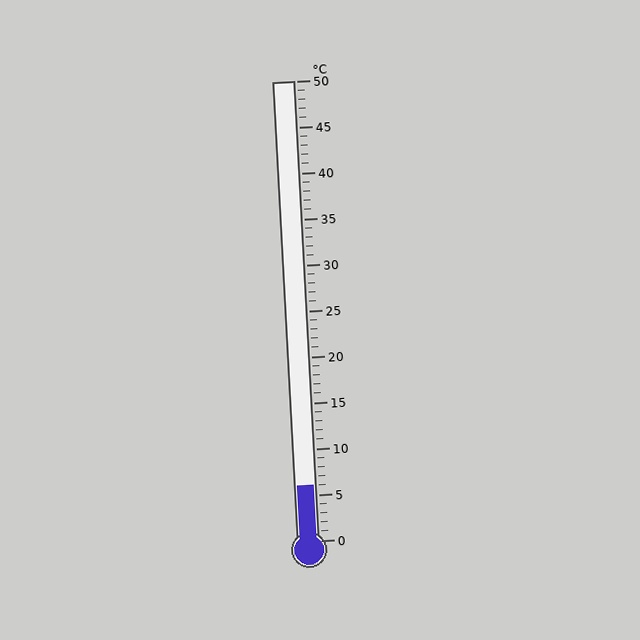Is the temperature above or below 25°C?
The temperature is below 25°C.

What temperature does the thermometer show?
The thermometer shows approximately 6°C.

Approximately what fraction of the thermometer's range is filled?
The thermometer is filled to approximately 10% of its range.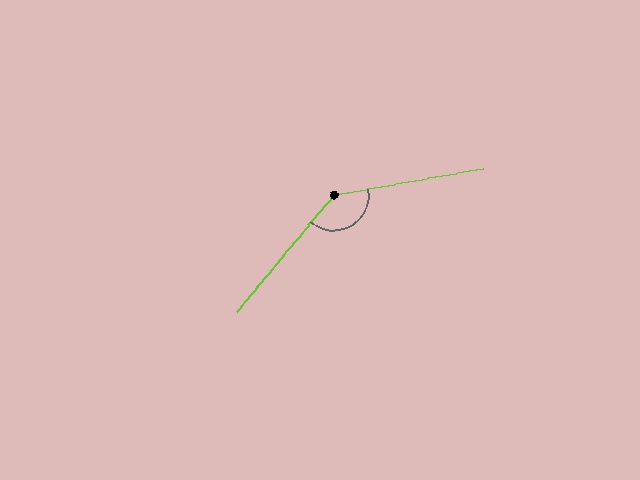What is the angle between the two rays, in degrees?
Approximately 140 degrees.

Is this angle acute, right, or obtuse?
It is obtuse.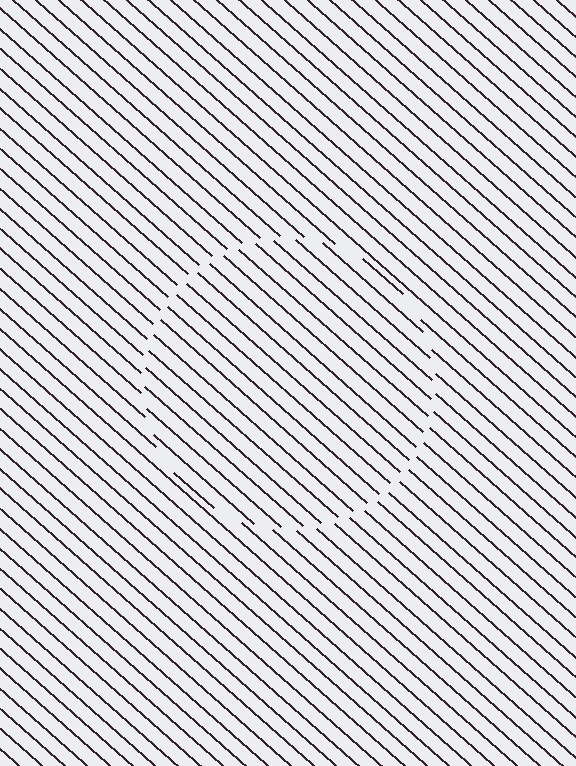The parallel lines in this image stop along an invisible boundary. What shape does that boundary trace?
An illusory circle. The interior of the shape contains the same grating, shifted by half a period — the contour is defined by the phase discontinuity where line-ends from the inner and outer gratings abut.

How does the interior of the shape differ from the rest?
The interior of the shape contains the same grating, shifted by half a period — the contour is defined by the phase discontinuity where line-ends from the inner and outer gratings abut.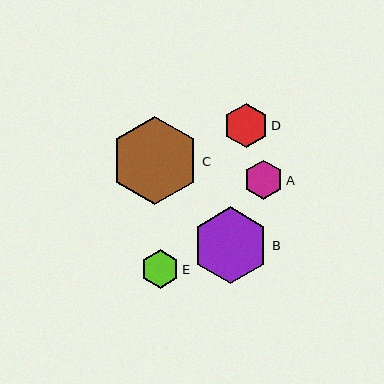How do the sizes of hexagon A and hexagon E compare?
Hexagon A and hexagon E are approximately the same size.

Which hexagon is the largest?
Hexagon C is the largest with a size of approximately 88 pixels.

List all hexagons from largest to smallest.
From largest to smallest: C, B, D, A, E.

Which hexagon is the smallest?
Hexagon E is the smallest with a size of approximately 38 pixels.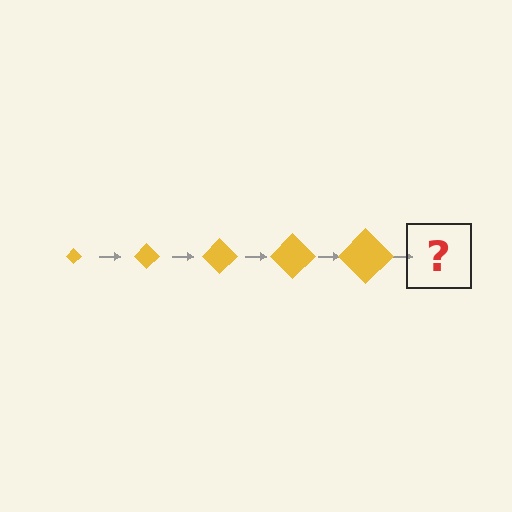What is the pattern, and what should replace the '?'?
The pattern is that the diamond gets progressively larger each step. The '?' should be a yellow diamond, larger than the previous one.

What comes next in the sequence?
The next element should be a yellow diamond, larger than the previous one.